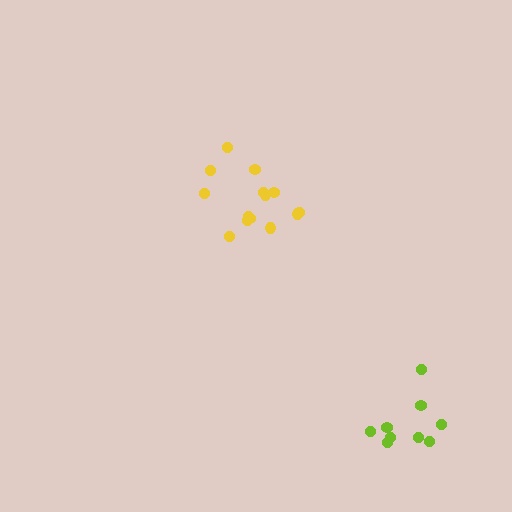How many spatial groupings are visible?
There are 2 spatial groupings.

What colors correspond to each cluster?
The clusters are colored: yellow, lime.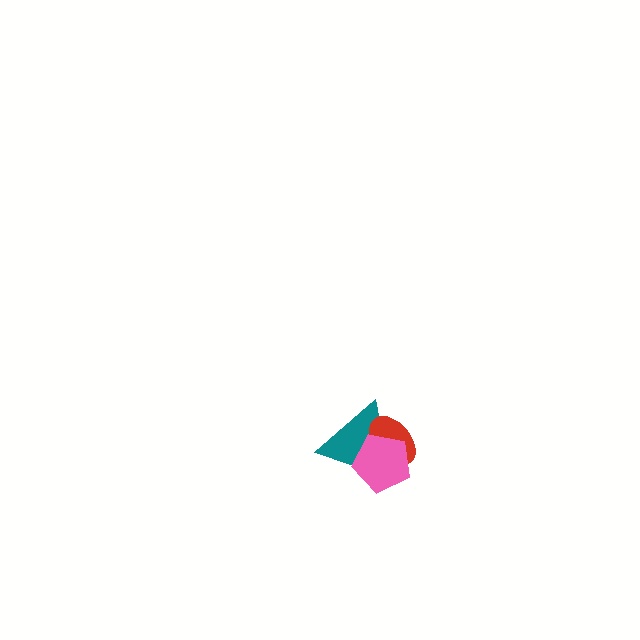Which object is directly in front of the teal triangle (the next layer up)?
The red ellipse is directly in front of the teal triangle.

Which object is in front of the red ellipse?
The pink pentagon is in front of the red ellipse.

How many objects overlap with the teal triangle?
2 objects overlap with the teal triangle.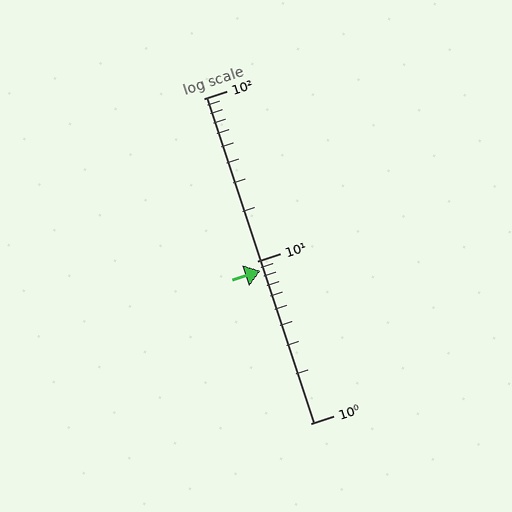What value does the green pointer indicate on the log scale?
The pointer indicates approximately 8.7.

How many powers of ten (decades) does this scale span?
The scale spans 2 decades, from 1 to 100.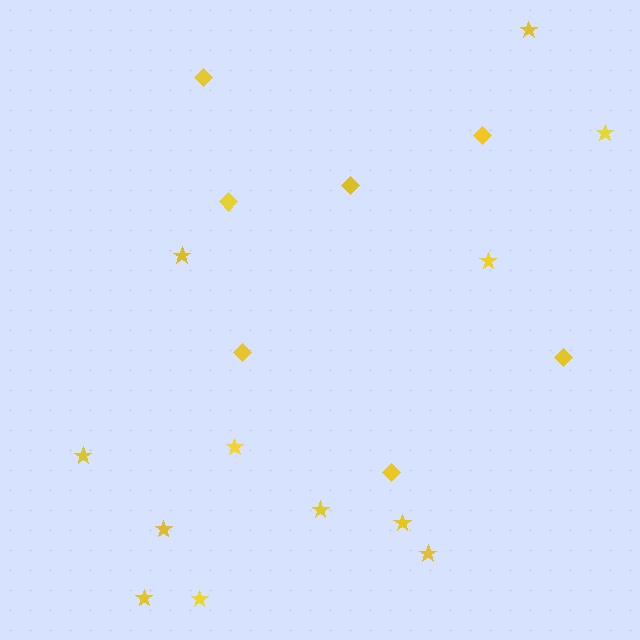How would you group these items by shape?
There are 2 groups: one group of stars (12) and one group of diamonds (7).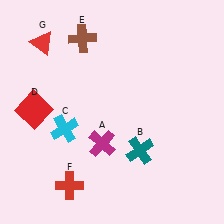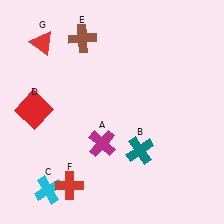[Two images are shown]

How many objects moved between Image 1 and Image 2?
1 object moved between the two images.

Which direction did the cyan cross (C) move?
The cyan cross (C) moved down.